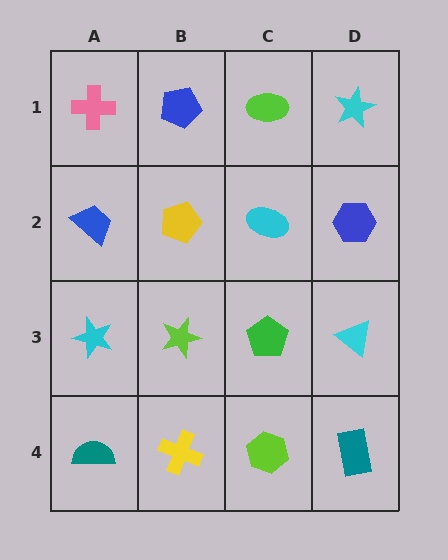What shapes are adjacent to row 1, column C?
A cyan ellipse (row 2, column C), a blue pentagon (row 1, column B), a cyan star (row 1, column D).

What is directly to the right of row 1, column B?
A lime ellipse.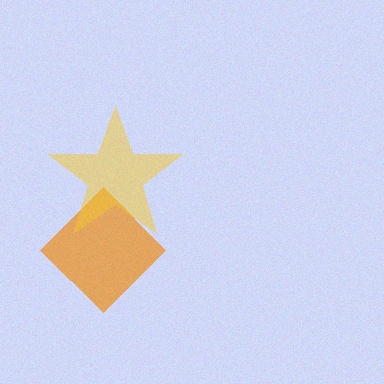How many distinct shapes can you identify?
There are 2 distinct shapes: an orange diamond, a yellow star.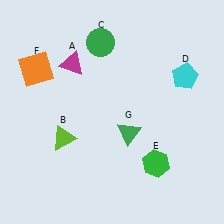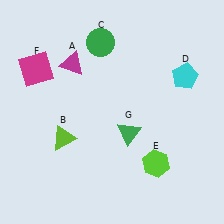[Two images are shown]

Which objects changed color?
E changed from green to lime. F changed from orange to magenta.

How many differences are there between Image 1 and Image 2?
There are 2 differences between the two images.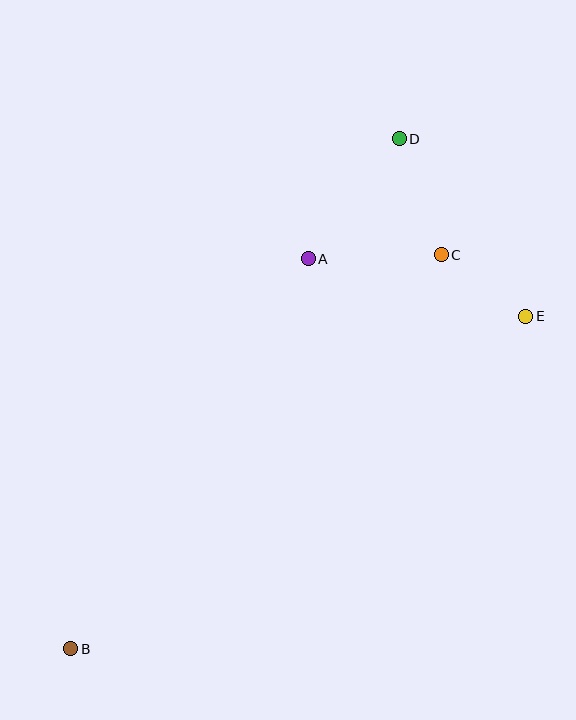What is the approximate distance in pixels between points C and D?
The distance between C and D is approximately 123 pixels.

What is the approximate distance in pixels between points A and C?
The distance between A and C is approximately 133 pixels.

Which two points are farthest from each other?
Points B and D are farthest from each other.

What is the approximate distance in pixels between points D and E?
The distance between D and E is approximately 218 pixels.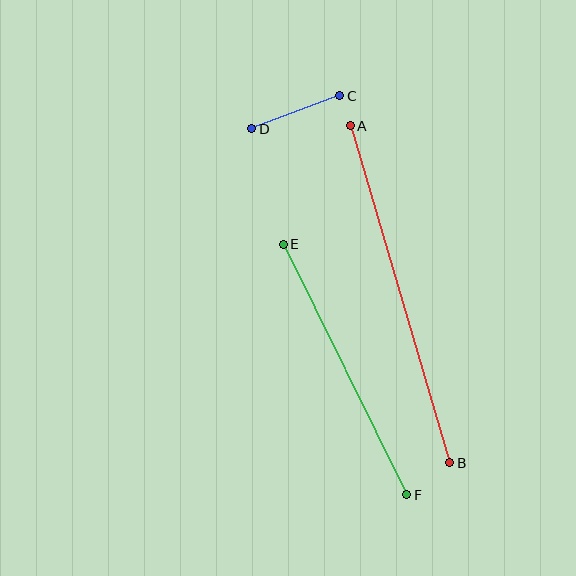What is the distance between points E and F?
The distance is approximately 279 pixels.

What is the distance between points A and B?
The distance is approximately 351 pixels.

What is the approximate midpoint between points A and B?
The midpoint is at approximately (400, 294) pixels.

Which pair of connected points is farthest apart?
Points A and B are farthest apart.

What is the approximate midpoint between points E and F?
The midpoint is at approximately (345, 370) pixels.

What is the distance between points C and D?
The distance is approximately 94 pixels.